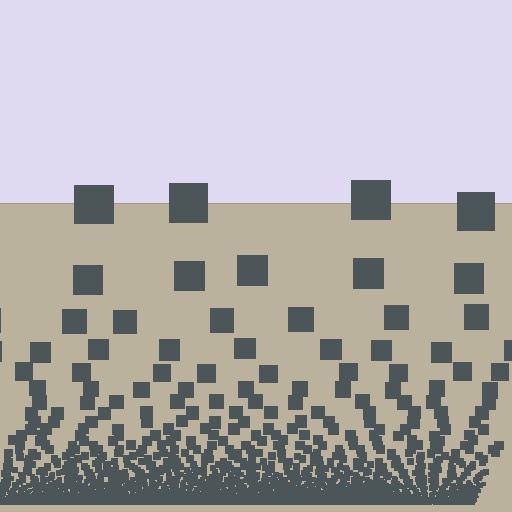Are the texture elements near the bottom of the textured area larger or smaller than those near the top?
Smaller. The gradient is inverted — elements near the bottom are smaller and denser.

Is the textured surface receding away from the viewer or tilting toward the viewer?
The surface appears to tilt toward the viewer. Texture elements get larger and sparser toward the top.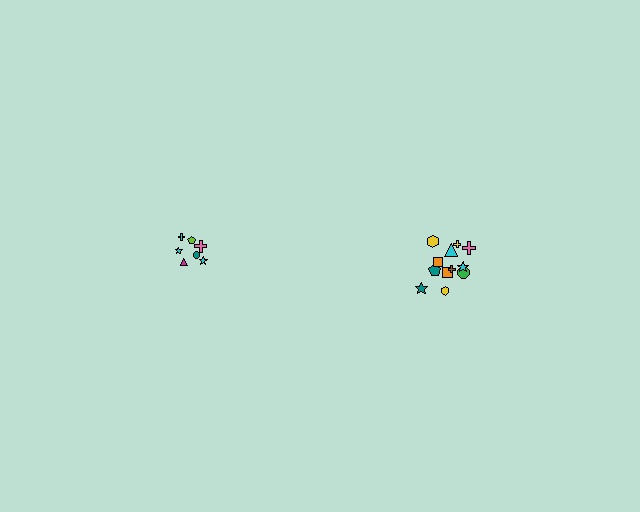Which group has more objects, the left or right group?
The right group.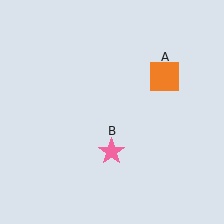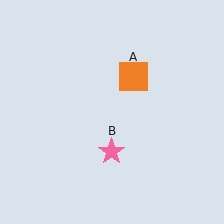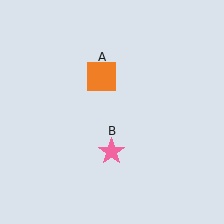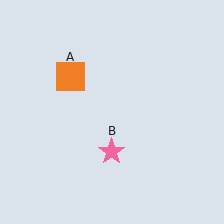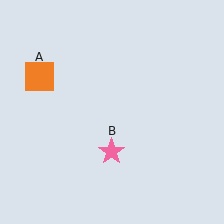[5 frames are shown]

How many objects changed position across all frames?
1 object changed position: orange square (object A).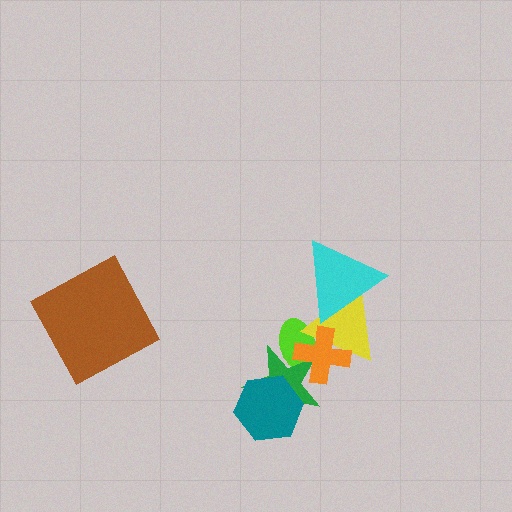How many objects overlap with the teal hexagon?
1 object overlaps with the teal hexagon.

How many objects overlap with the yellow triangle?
3 objects overlap with the yellow triangle.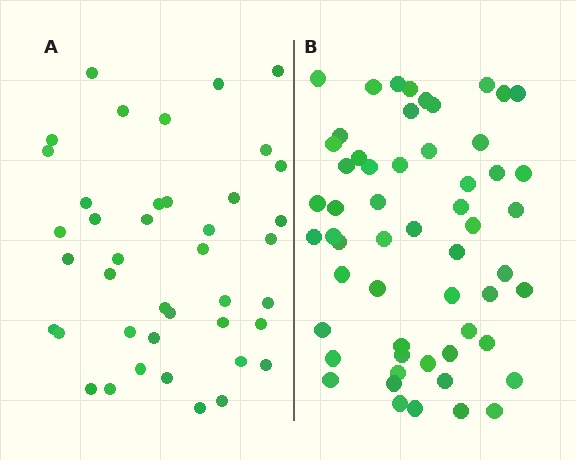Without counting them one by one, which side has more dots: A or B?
Region B (the right region) has more dots.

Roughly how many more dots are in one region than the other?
Region B has approximately 15 more dots than region A.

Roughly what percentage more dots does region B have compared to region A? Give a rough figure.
About 35% more.